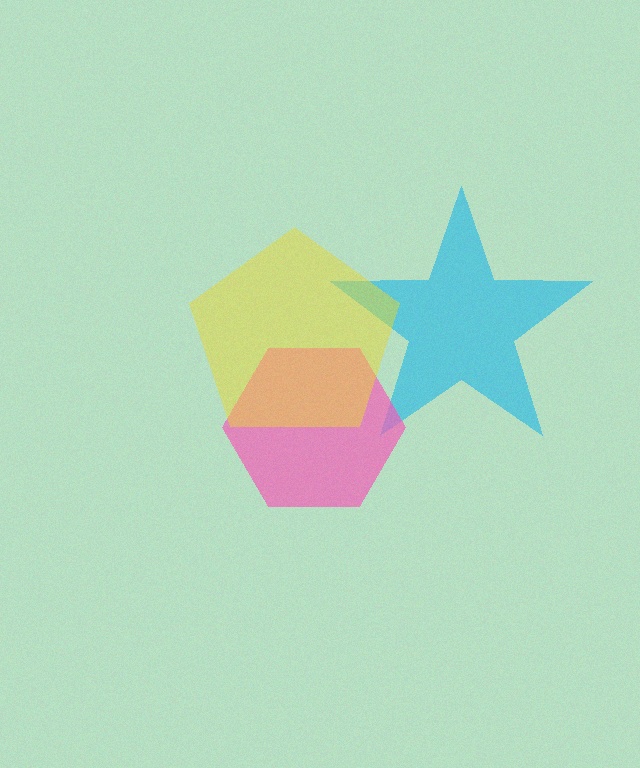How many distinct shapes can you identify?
There are 3 distinct shapes: a cyan star, a pink hexagon, a yellow pentagon.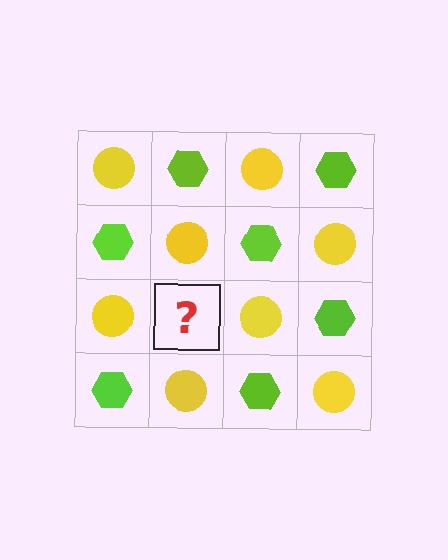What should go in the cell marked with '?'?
The missing cell should contain a lime hexagon.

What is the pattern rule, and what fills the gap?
The rule is that it alternates yellow circle and lime hexagon in a checkerboard pattern. The gap should be filled with a lime hexagon.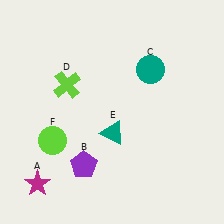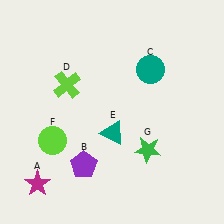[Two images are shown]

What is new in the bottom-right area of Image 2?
A green star (G) was added in the bottom-right area of Image 2.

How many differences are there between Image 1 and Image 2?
There is 1 difference between the two images.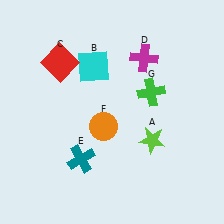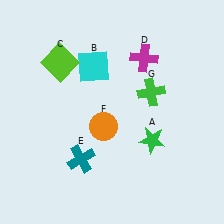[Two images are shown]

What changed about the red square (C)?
In Image 1, C is red. In Image 2, it changed to lime.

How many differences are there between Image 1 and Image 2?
There are 2 differences between the two images.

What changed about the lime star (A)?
In Image 1, A is lime. In Image 2, it changed to green.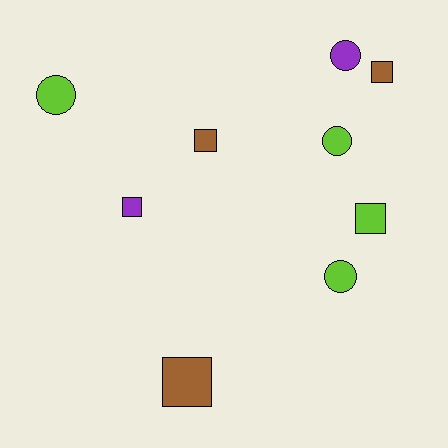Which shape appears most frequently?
Square, with 5 objects.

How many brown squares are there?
There are 3 brown squares.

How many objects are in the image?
There are 9 objects.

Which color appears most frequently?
Lime, with 4 objects.